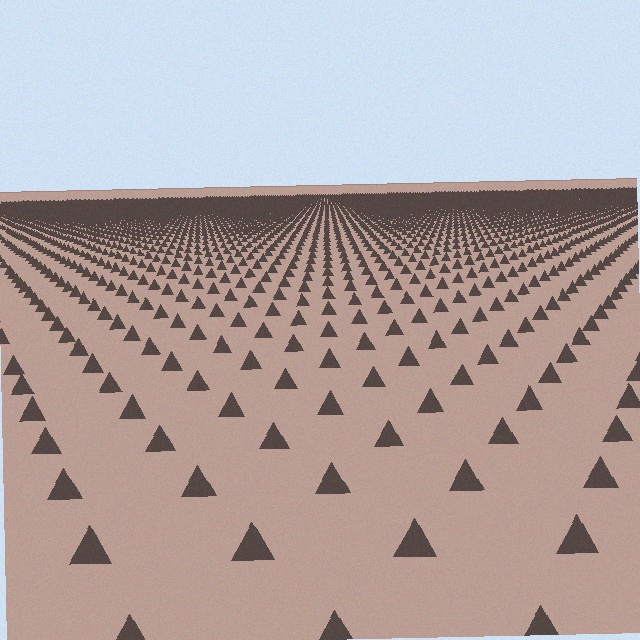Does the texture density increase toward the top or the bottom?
Density increases toward the top.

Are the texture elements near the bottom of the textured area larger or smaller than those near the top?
Larger. Near the bottom, elements are closer to the viewer and appear at a bigger on-screen size.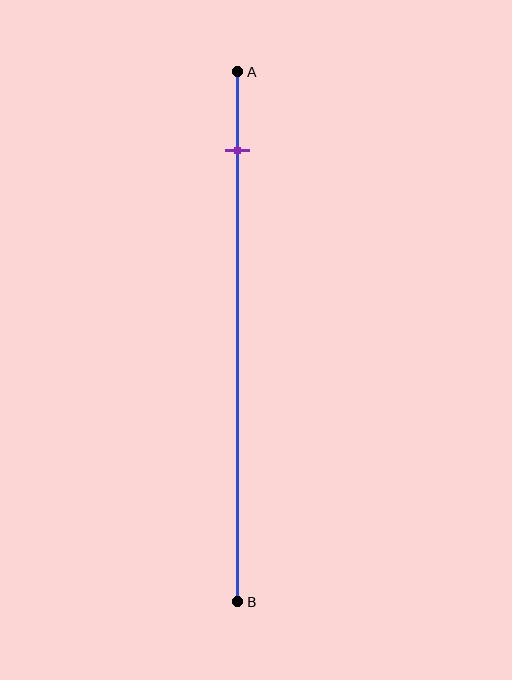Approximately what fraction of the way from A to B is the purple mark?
The purple mark is approximately 15% of the way from A to B.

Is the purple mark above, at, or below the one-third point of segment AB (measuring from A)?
The purple mark is above the one-third point of segment AB.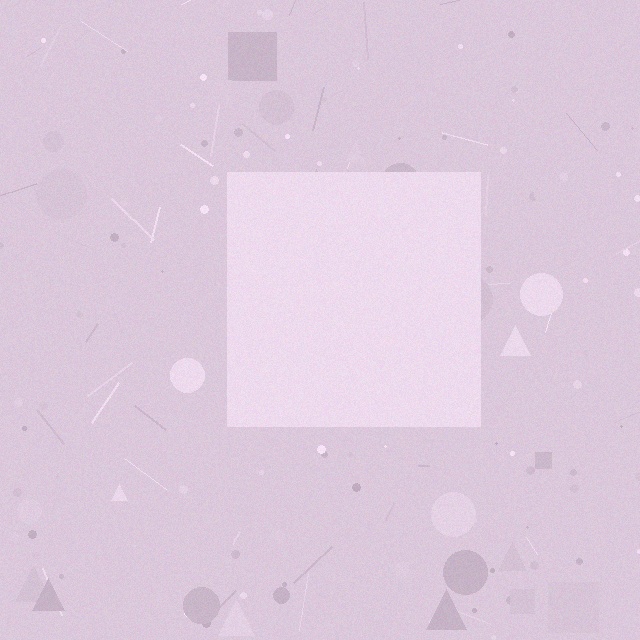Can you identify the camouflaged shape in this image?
The camouflaged shape is a square.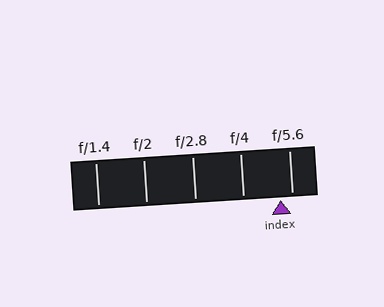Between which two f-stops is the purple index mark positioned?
The index mark is between f/4 and f/5.6.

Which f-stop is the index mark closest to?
The index mark is closest to f/5.6.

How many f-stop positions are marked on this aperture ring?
There are 5 f-stop positions marked.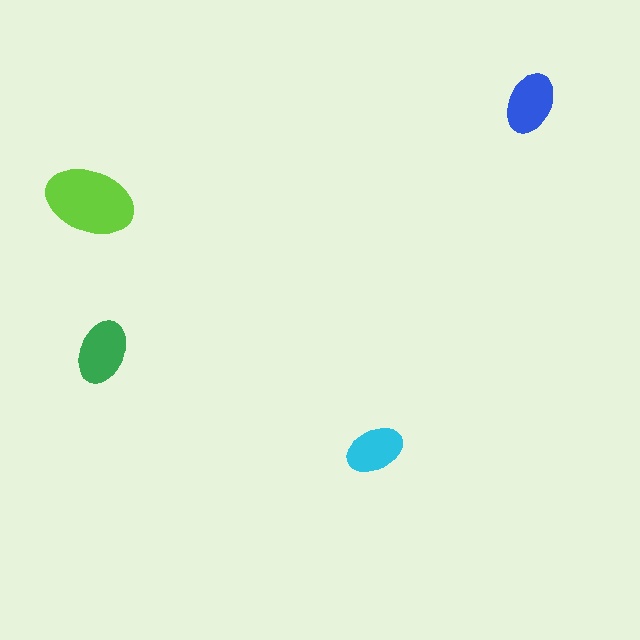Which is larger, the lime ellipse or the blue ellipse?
The lime one.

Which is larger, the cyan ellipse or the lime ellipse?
The lime one.